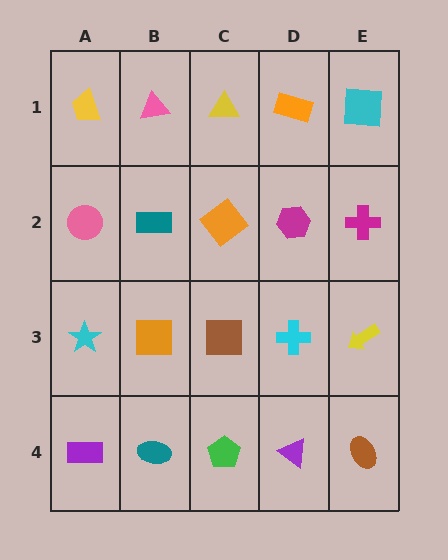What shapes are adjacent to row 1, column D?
A magenta hexagon (row 2, column D), a yellow triangle (row 1, column C), a cyan square (row 1, column E).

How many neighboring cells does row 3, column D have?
4.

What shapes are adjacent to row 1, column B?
A teal rectangle (row 2, column B), a yellow trapezoid (row 1, column A), a yellow triangle (row 1, column C).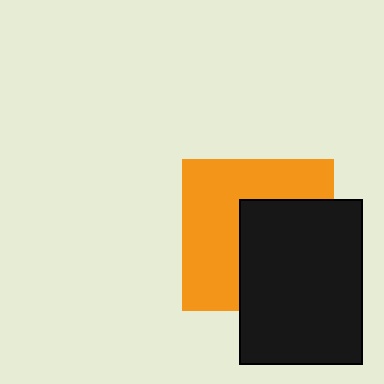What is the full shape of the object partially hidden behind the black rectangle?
The partially hidden object is an orange square.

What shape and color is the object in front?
The object in front is a black rectangle.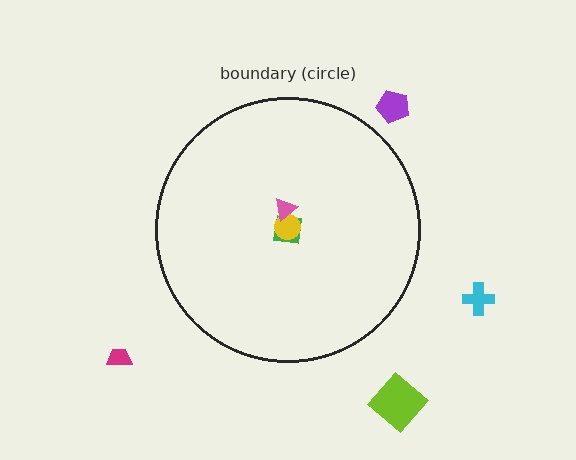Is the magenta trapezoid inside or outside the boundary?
Outside.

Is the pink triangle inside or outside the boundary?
Inside.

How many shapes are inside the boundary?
3 inside, 4 outside.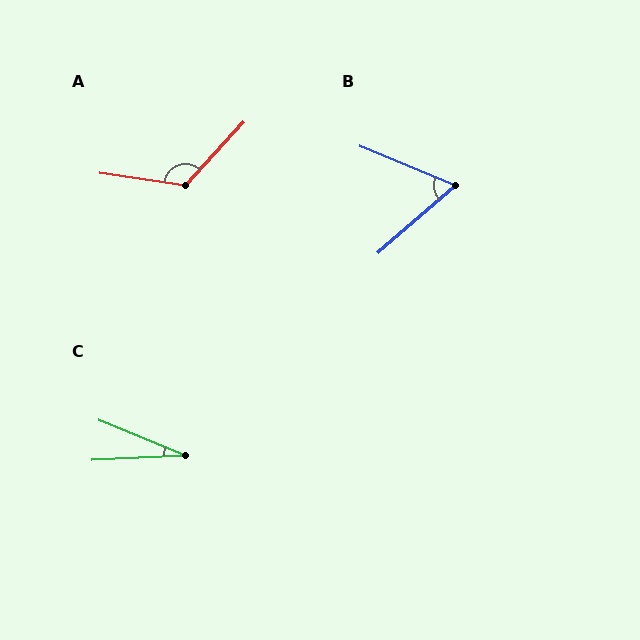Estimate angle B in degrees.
Approximately 63 degrees.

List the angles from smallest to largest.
C (25°), B (63°), A (124°).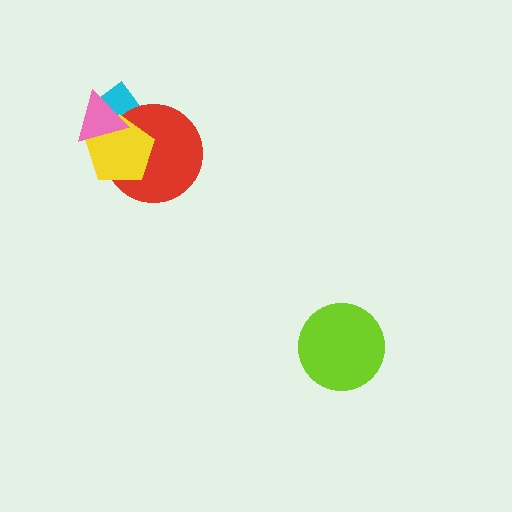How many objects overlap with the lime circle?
0 objects overlap with the lime circle.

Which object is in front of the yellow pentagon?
The pink triangle is in front of the yellow pentagon.